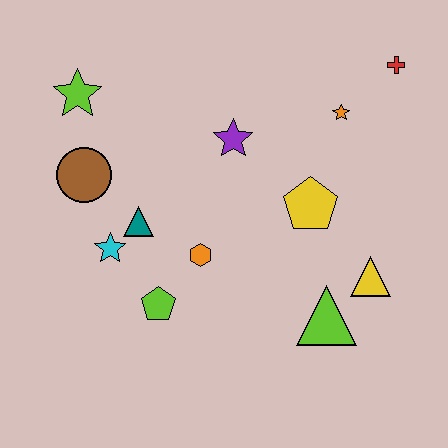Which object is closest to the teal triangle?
The cyan star is closest to the teal triangle.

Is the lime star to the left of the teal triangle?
Yes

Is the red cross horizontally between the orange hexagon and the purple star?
No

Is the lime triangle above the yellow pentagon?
No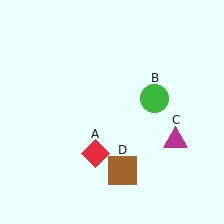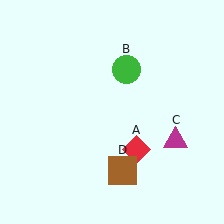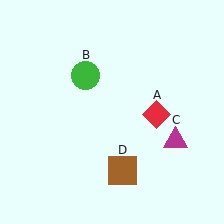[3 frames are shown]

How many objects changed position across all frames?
2 objects changed position: red diamond (object A), green circle (object B).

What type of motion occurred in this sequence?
The red diamond (object A), green circle (object B) rotated counterclockwise around the center of the scene.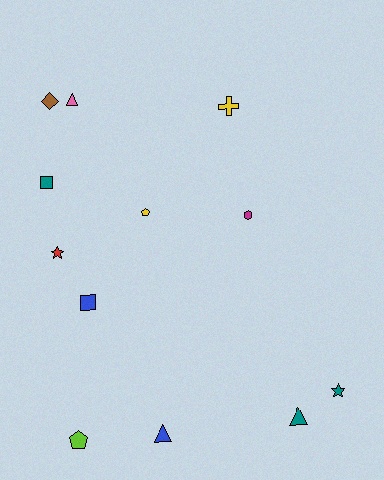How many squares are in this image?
There are 2 squares.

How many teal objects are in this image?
There are 3 teal objects.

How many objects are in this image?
There are 12 objects.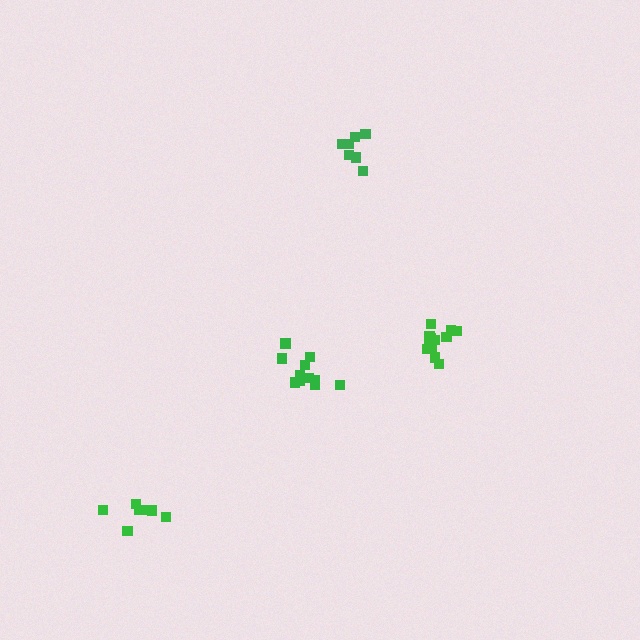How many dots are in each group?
Group 1: 11 dots, Group 2: 7 dots, Group 3: 7 dots, Group 4: 12 dots (37 total).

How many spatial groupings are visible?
There are 4 spatial groupings.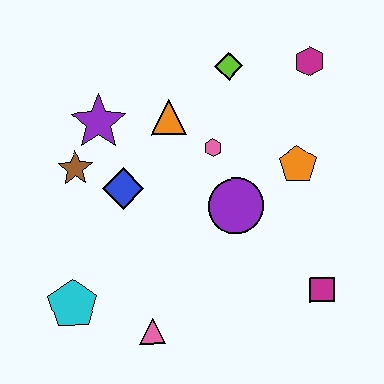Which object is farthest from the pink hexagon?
The cyan pentagon is farthest from the pink hexagon.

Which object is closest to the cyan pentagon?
The pink triangle is closest to the cyan pentagon.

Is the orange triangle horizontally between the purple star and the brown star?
No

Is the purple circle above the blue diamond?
No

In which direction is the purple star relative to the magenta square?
The purple star is to the left of the magenta square.